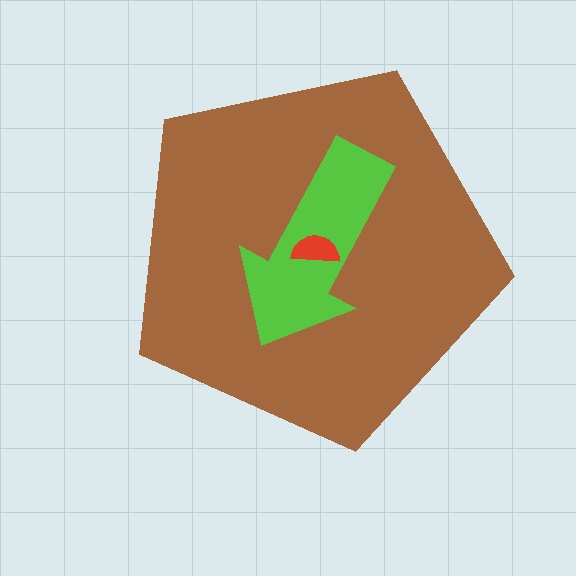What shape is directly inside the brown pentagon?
The lime arrow.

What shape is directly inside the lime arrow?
The red semicircle.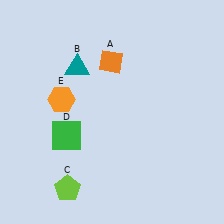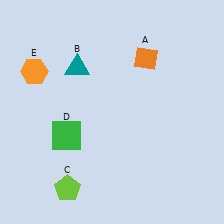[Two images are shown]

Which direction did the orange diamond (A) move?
The orange diamond (A) moved right.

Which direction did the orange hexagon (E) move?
The orange hexagon (E) moved up.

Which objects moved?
The objects that moved are: the orange diamond (A), the orange hexagon (E).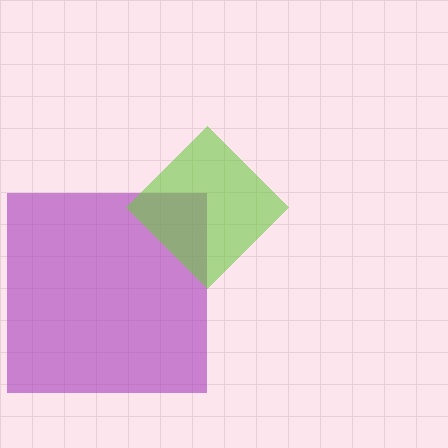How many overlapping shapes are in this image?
There are 2 overlapping shapes in the image.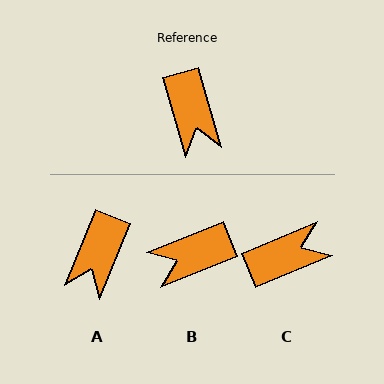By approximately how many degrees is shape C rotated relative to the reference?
Approximately 97 degrees counter-clockwise.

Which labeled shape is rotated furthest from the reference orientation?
C, about 97 degrees away.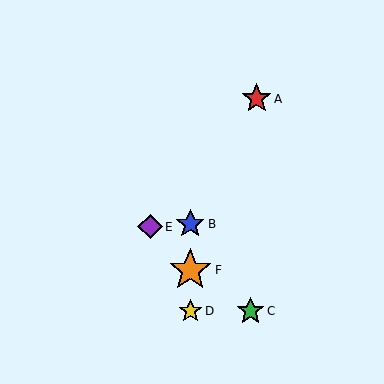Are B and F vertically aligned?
Yes, both are at x≈190.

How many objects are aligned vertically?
3 objects (B, D, F) are aligned vertically.